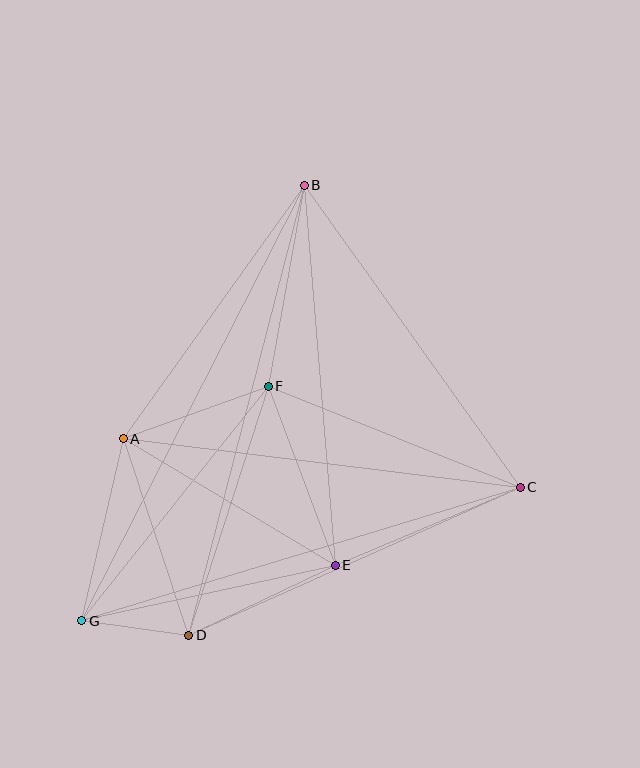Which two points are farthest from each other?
Points B and G are farthest from each other.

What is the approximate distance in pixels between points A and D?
The distance between A and D is approximately 207 pixels.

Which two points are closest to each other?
Points D and G are closest to each other.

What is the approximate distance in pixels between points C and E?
The distance between C and E is approximately 201 pixels.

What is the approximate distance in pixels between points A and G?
The distance between A and G is approximately 187 pixels.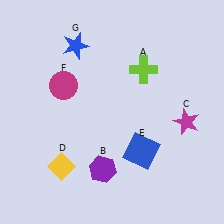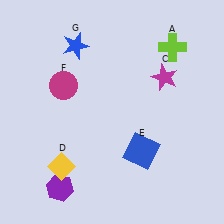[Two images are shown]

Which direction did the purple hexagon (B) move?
The purple hexagon (B) moved left.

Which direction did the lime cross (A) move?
The lime cross (A) moved right.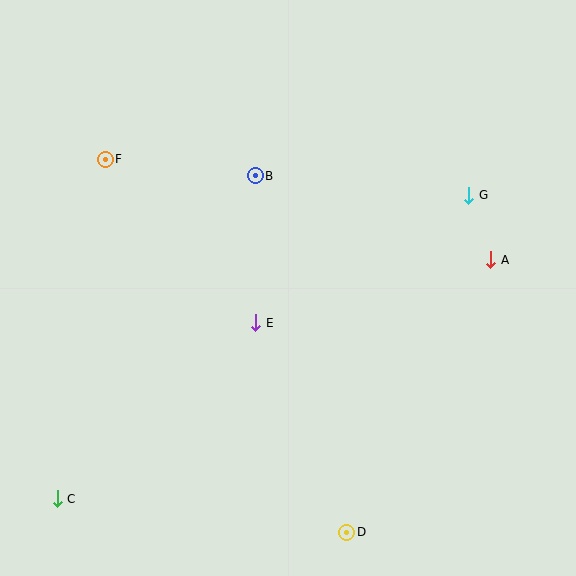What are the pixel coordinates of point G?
Point G is at (469, 195).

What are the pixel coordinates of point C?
Point C is at (57, 499).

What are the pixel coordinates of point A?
Point A is at (491, 260).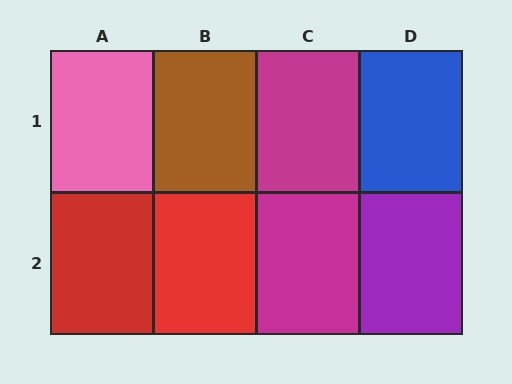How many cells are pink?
1 cell is pink.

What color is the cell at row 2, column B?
Red.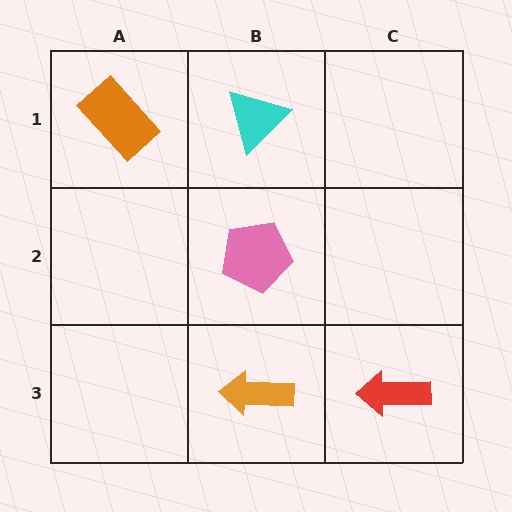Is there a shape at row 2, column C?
No, that cell is empty.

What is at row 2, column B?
A pink pentagon.